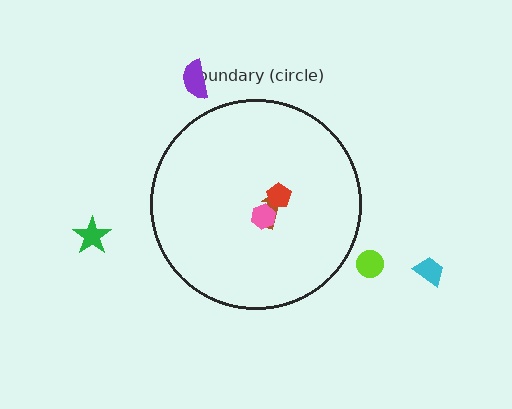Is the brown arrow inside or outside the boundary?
Inside.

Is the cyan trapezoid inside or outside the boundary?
Outside.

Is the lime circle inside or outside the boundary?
Outside.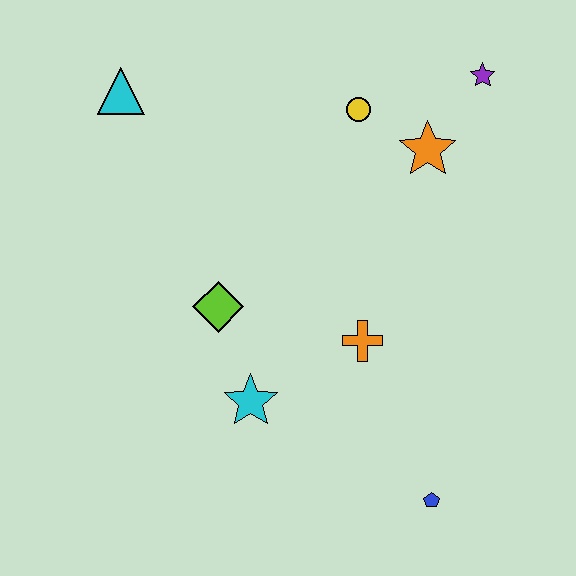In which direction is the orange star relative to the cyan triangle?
The orange star is to the right of the cyan triangle.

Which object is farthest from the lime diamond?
The purple star is farthest from the lime diamond.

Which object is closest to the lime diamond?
The cyan star is closest to the lime diamond.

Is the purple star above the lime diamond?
Yes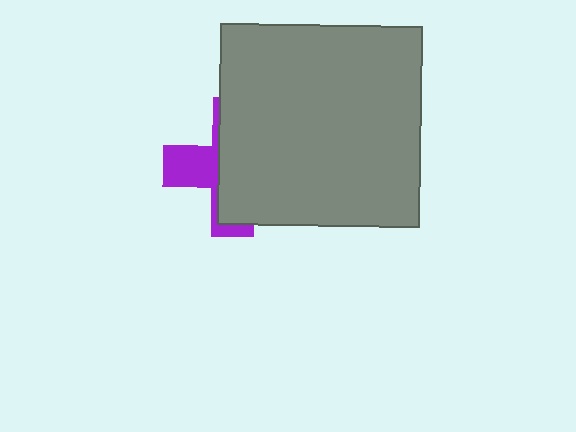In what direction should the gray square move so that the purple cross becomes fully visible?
The gray square should move right. That is the shortest direction to clear the overlap and leave the purple cross fully visible.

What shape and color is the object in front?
The object in front is a gray square.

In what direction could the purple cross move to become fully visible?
The purple cross could move left. That would shift it out from behind the gray square entirely.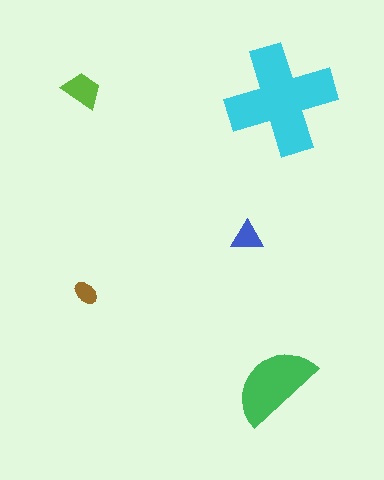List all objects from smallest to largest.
The brown ellipse, the blue triangle, the lime trapezoid, the green semicircle, the cyan cross.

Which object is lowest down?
The green semicircle is bottommost.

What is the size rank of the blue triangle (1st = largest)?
4th.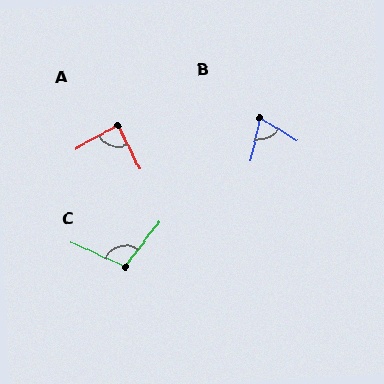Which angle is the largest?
C, at approximately 104 degrees.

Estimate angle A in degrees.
Approximately 87 degrees.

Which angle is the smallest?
B, at approximately 71 degrees.